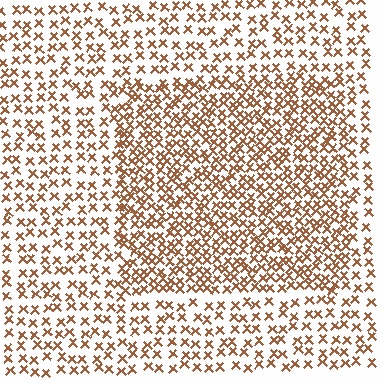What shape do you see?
I see a rectangle.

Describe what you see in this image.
The image contains small brown elements arranged at two different densities. A rectangle-shaped region is visible where the elements are more densely packed than the surrounding area.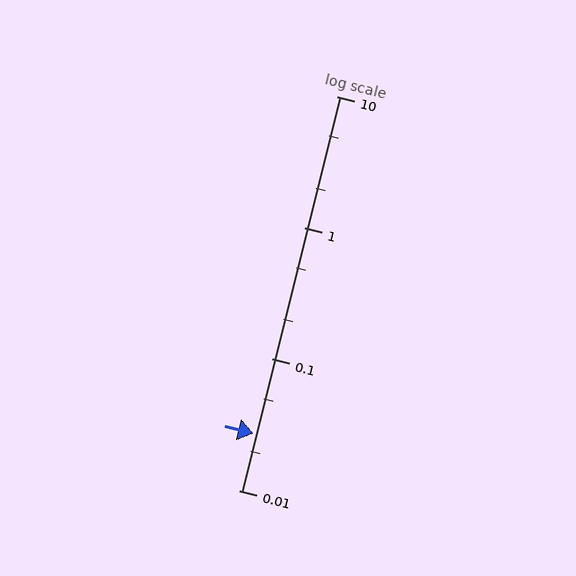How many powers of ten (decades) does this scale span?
The scale spans 3 decades, from 0.01 to 10.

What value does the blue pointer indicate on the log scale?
The pointer indicates approximately 0.027.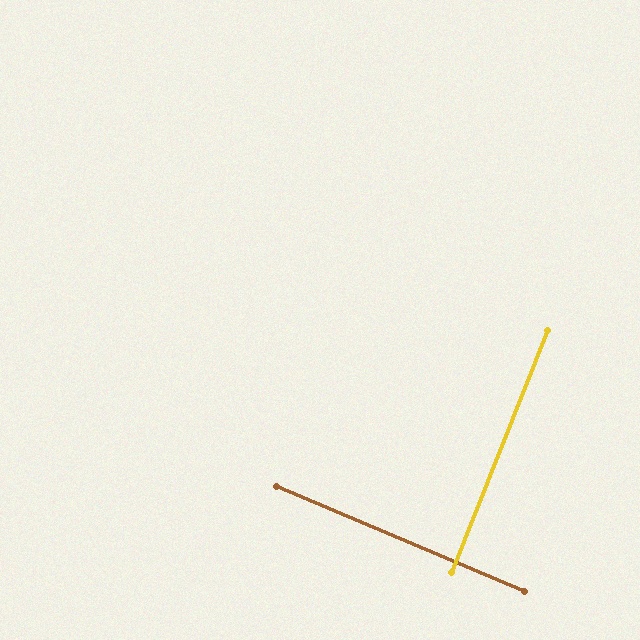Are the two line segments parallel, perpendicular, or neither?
Perpendicular — they meet at approximately 89°.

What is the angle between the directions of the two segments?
Approximately 89 degrees.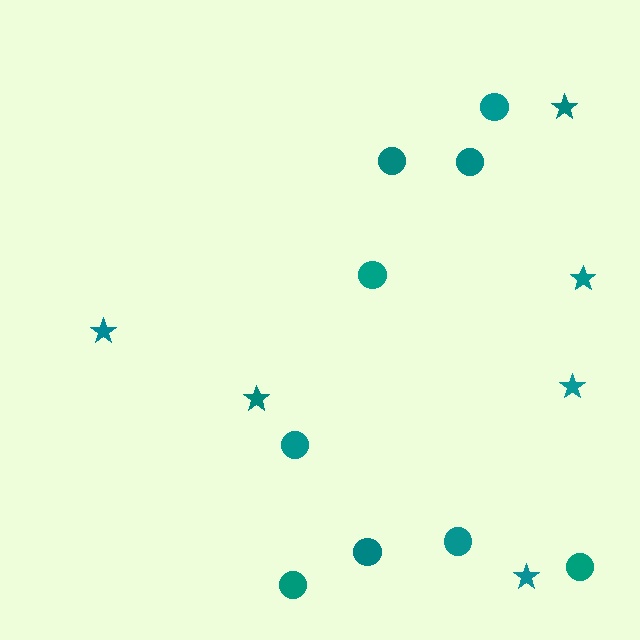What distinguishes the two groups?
There are 2 groups: one group of stars (6) and one group of circles (9).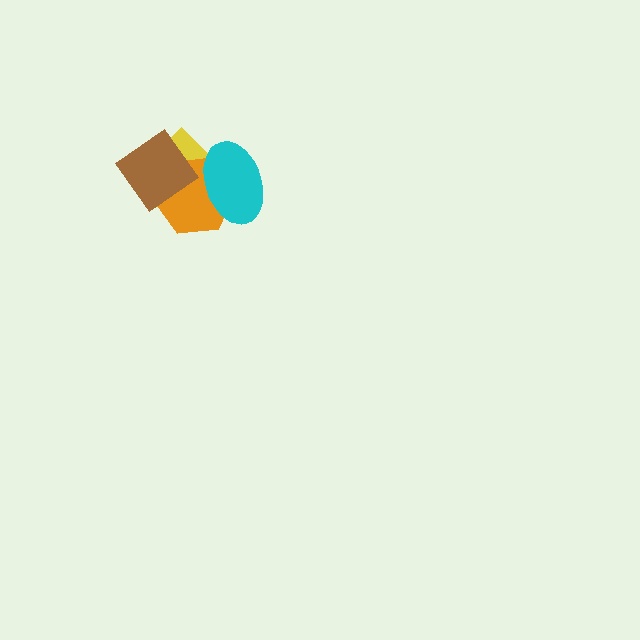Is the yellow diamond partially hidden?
Yes, it is partially covered by another shape.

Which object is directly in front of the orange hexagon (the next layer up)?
The cyan ellipse is directly in front of the orange hexagon.